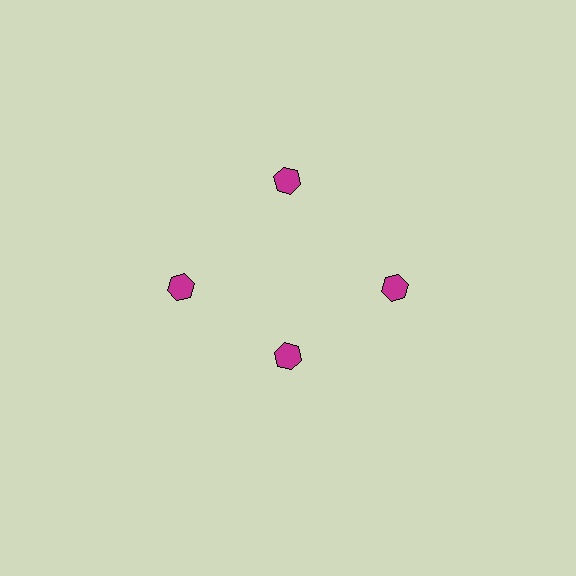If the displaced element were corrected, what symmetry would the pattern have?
It would have 4-fold rotational symmetry — the pattern would map onto itself every 90 degrees.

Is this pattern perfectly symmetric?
No. The 4 magenta hexagons are arranged in a ring, but one element near the 6 o'clock position is pulled inward toward the center, breaking the 4-fold rotational symmetry.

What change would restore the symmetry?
The symmetry would be restored by moving it outward, back onto the ring so that all 4 hexagons sit at equal angles and equal distance from the center.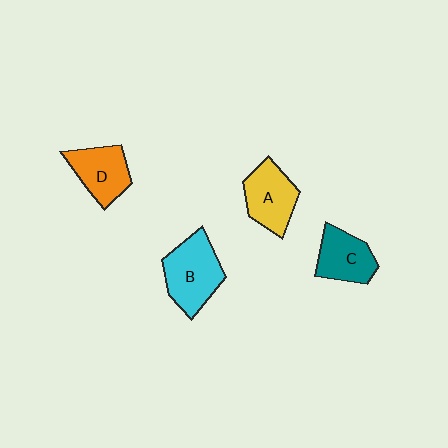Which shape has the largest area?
Shape B (cyan).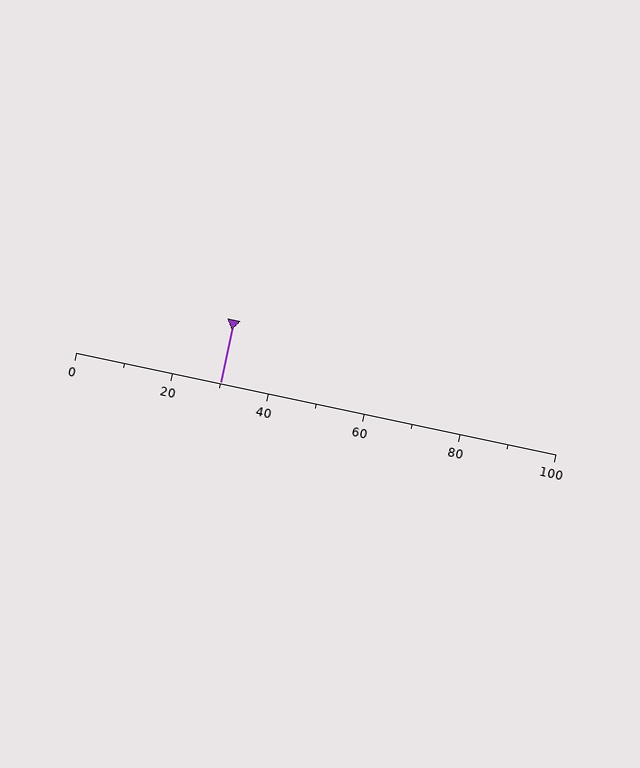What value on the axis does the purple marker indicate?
The marker indicates approximately 30.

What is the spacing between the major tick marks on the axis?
The major ticks are spaced 20 apart.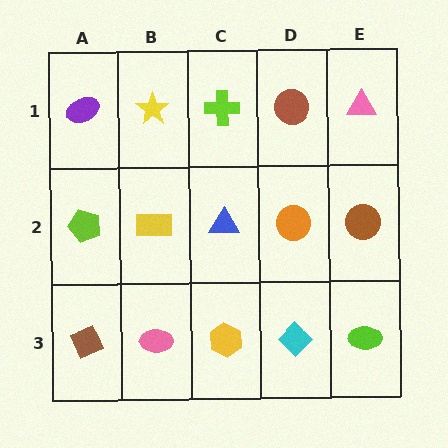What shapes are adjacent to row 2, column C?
A lime cross (row 1, column C), a yellow hexagon (row 3, column C), a yellow rectangle (row 2, column B), an orange circle (row 2, column D).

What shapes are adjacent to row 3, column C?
A blue triangle (row 2, column C), a pink ellipse (row 3, column B), a cyan diamond (row 3, column D).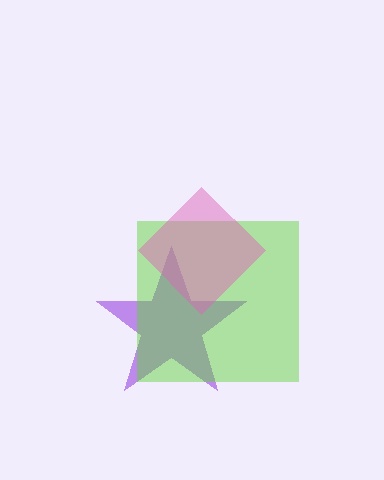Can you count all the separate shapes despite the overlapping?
Yes, there are 3 separate shapes.